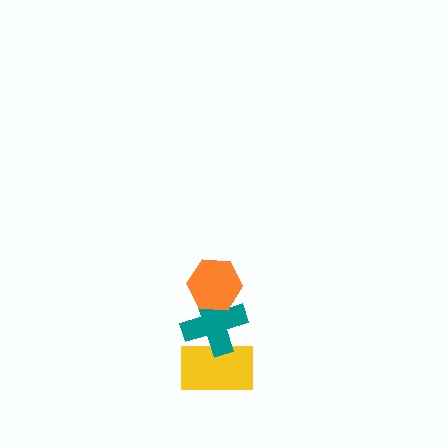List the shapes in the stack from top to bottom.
From top to bottom: the orange hexagon, the teal cross, the yellow rectangle.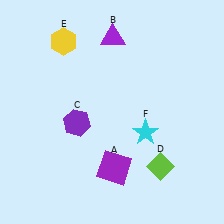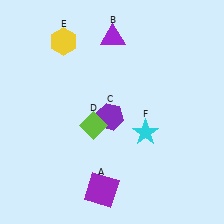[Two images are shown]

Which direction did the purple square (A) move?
The purple square (A) moved down.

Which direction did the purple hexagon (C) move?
The purple hexagon (C) moved right.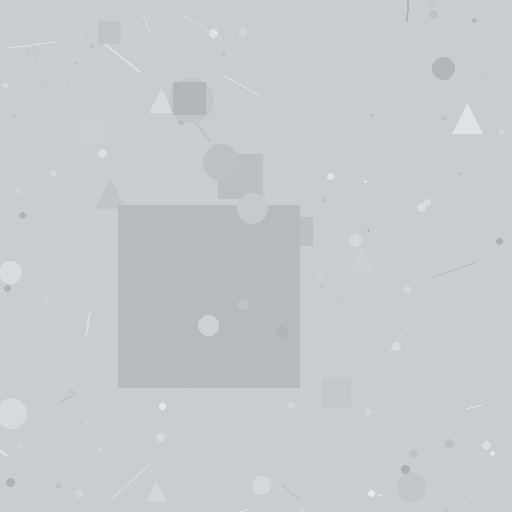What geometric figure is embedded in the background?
A square is embedded in the background.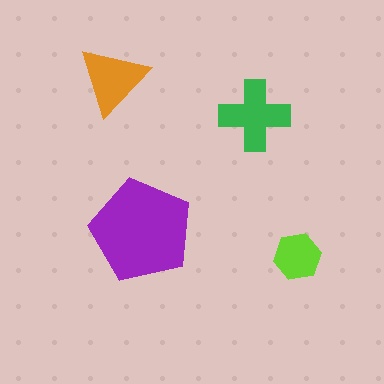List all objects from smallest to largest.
The lime hexagon, the orange triangle, the green cross, the purple pentagon.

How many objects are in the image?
There are 4 objects in the image.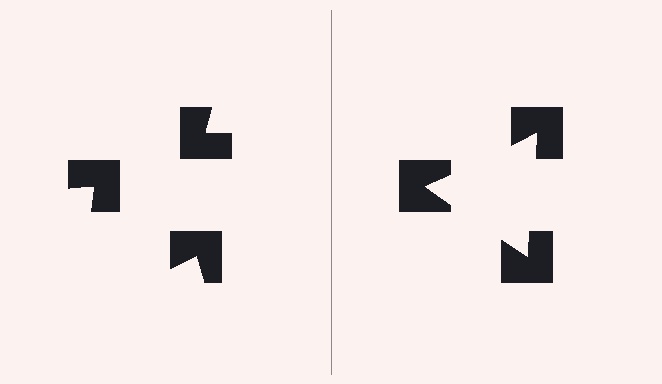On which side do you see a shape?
An illusory triangle appears on the right side. On the left side the wedge cuts are rotated, so no coherent shape forms.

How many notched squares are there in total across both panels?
6 — 3 on each side.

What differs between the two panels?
The notched squares are positioned identically on both sides; only the wedge orientations differ. On the right they align to a triangle; on the left they are misaligned.